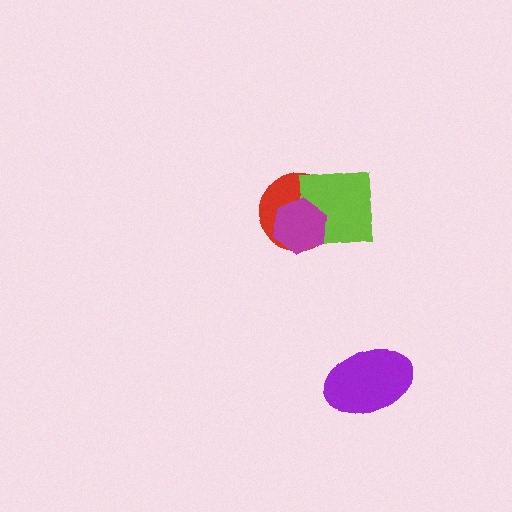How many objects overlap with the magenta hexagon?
2 objects overlap with the magenta hexagon.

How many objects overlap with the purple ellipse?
0 objects overlap with the purple ellipse.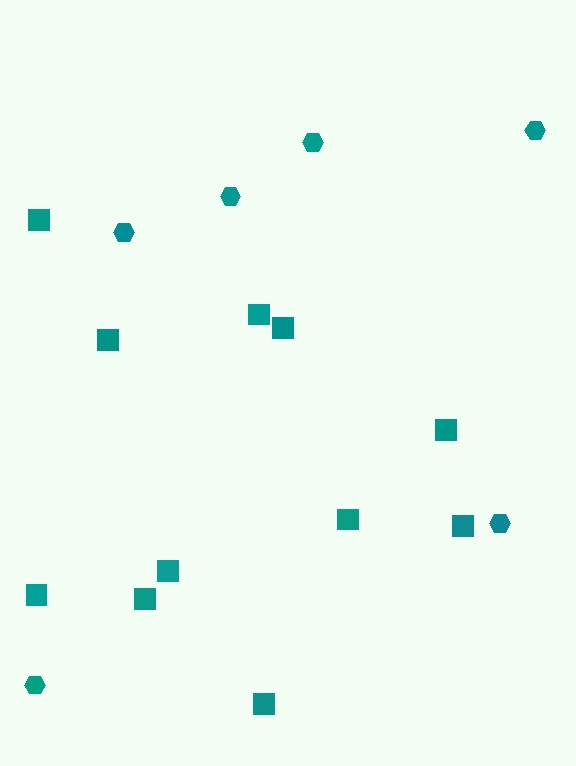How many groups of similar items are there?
There are 2 groups: one group of squares (11) and one group of hexagons (6).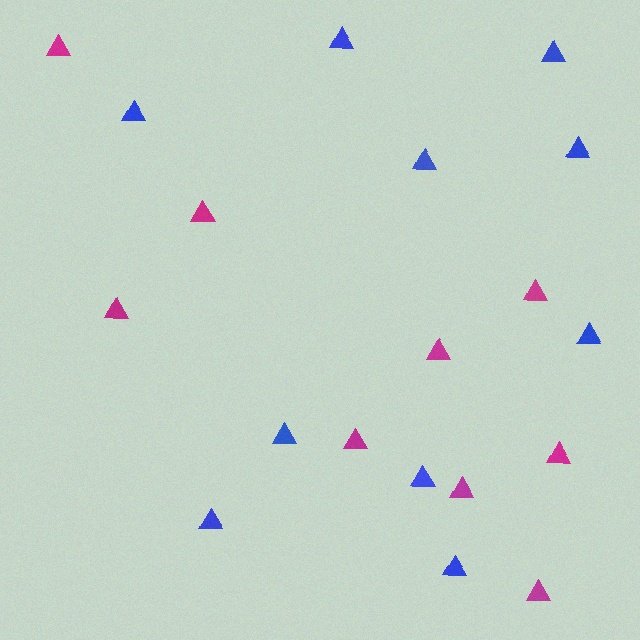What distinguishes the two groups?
There are 2 groups: one group of blue triangles (10) and one group of magenta triangles (9).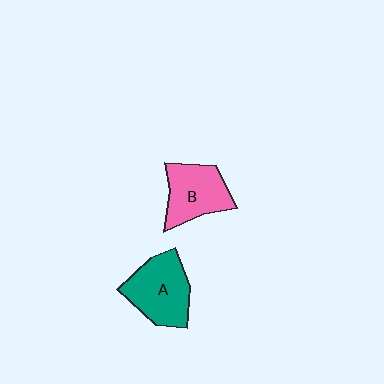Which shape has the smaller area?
Shape B (pink).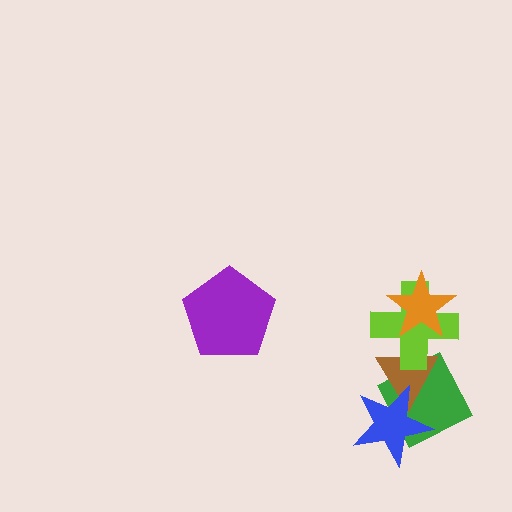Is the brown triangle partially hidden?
Yes, it is partially covered by another shape.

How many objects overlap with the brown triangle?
3 objects overlap with the brown triangle.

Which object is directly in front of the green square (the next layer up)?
The brown triangle is directly in front of the green square.